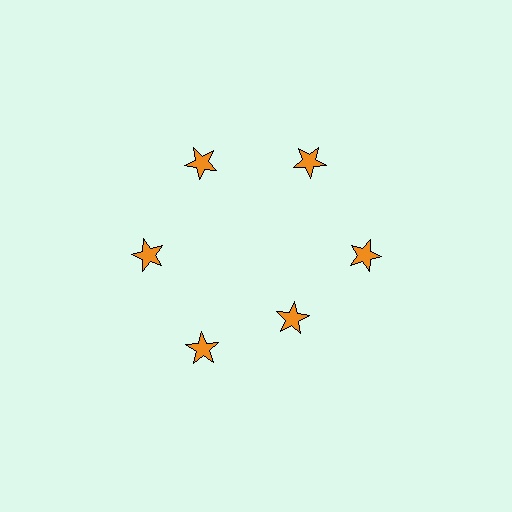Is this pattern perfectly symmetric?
No. The 6 orange stars are arranged in a ring, but one element near the 5 o'clock position is pulled inward toward the center, breaking the 6-fold rotational symmetry.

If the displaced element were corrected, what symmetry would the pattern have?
It would have 6-fold rotational symmetry — the pattern would map onto itself every 60 degrees.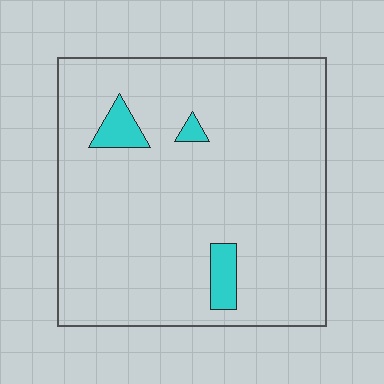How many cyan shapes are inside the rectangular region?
3.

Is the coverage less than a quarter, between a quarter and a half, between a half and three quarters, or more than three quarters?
Less than a quarter.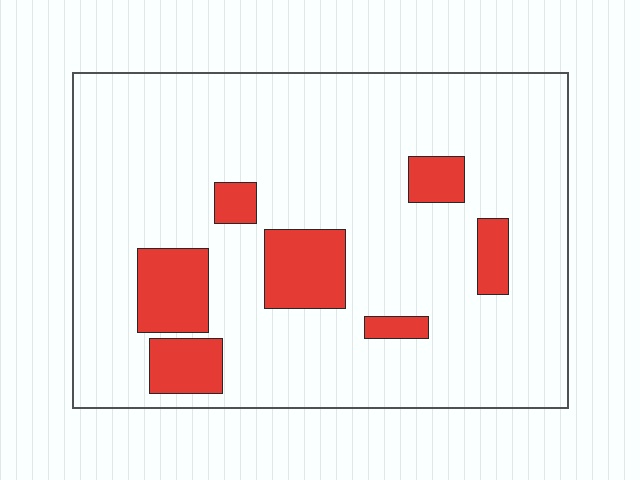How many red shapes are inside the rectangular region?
7.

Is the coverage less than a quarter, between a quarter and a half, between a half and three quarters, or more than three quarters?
Less than a quarter.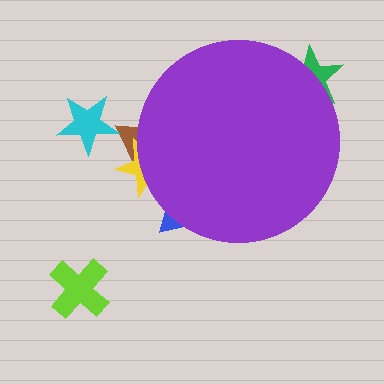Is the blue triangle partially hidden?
Yes, the blue triangle is partially hidden behind the purple circle.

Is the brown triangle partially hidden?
Yes, the brown triangle is partially hidden behind the purple circle.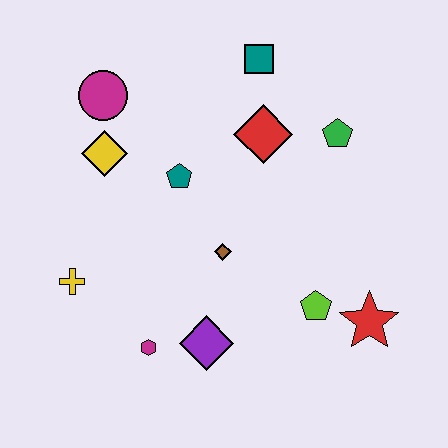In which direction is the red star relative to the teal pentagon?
The red star is to the right of the teal pentagon.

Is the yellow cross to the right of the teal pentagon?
No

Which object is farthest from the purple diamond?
The teal square is farthest from the purple diamond.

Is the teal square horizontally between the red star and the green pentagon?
No